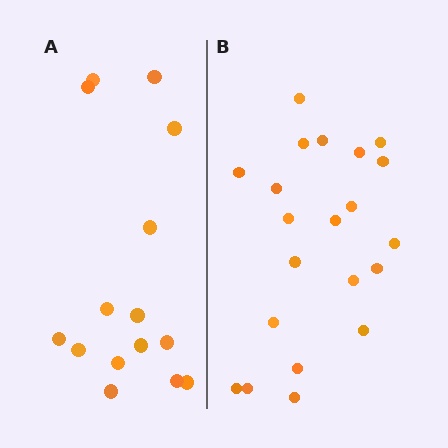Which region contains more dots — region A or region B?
Region B (the right region) has more dots.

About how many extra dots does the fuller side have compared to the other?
Region B has about 6 more dots than region A.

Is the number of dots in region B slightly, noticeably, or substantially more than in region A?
Region B has noticeably more, but not dramatically so. The ratio is roughly 1.4 to 1.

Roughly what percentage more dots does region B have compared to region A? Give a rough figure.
About 40% more.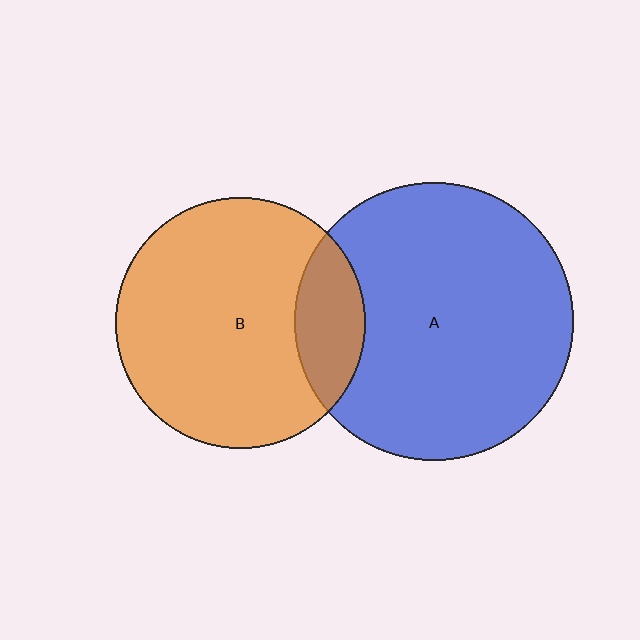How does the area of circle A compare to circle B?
Approximately 1.2 times.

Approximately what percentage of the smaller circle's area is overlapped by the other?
Approximately 20%.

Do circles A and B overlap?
Yes.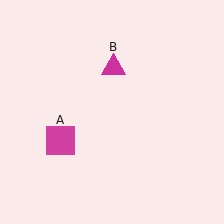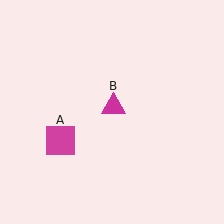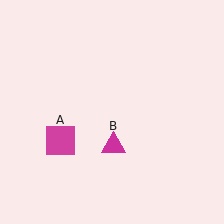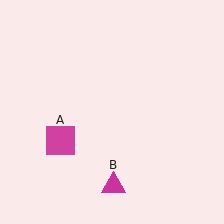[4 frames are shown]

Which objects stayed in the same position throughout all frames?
Magenta square (object A) remained stationary.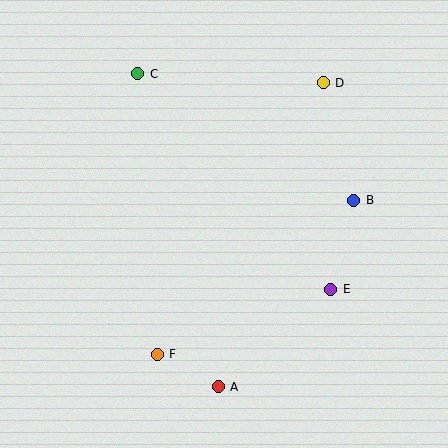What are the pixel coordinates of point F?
Point F is at (157, 354).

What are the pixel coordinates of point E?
Point E is at (331, 289).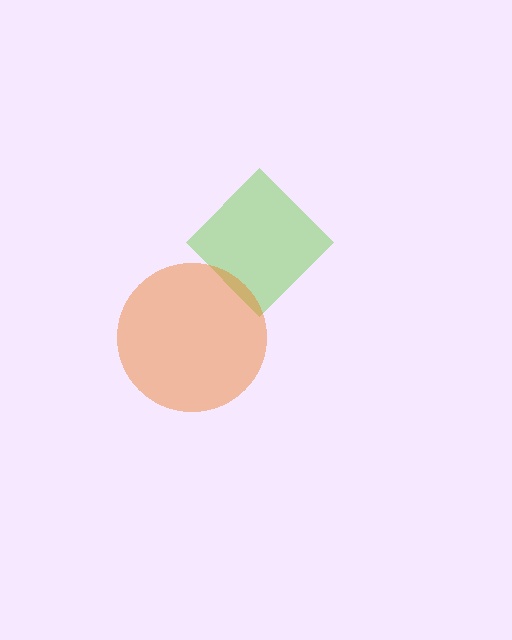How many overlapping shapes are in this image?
There are 2 overlapping shapes in the image.